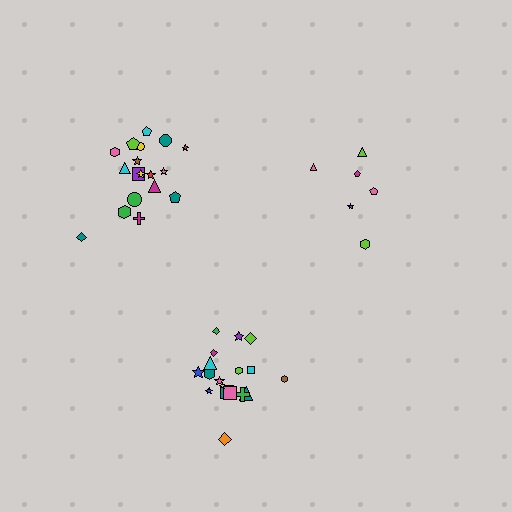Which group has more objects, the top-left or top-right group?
The top-left group.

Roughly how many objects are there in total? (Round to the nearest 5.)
Roughly 40 objects in total.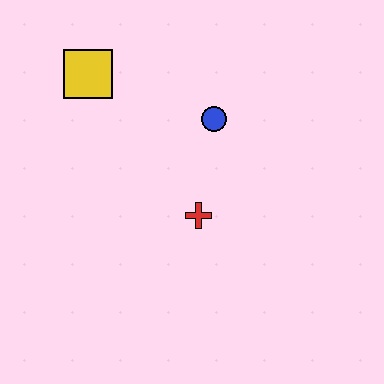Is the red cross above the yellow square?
No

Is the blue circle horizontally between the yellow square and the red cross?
No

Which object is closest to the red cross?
The blue circle is closest to the red cross.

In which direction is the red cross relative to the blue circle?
The red cross is below the blue circle.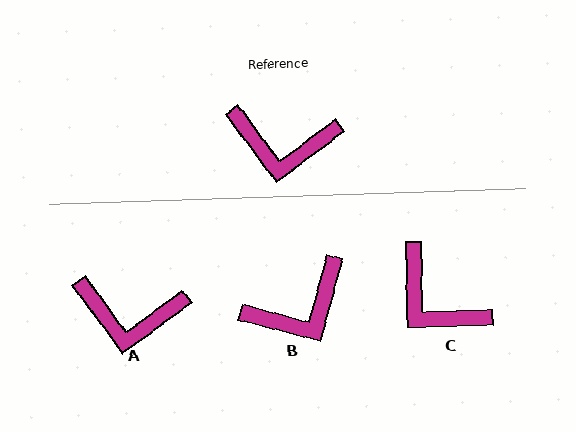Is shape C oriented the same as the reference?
No, it is off by about 35 degrees.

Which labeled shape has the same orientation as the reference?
A.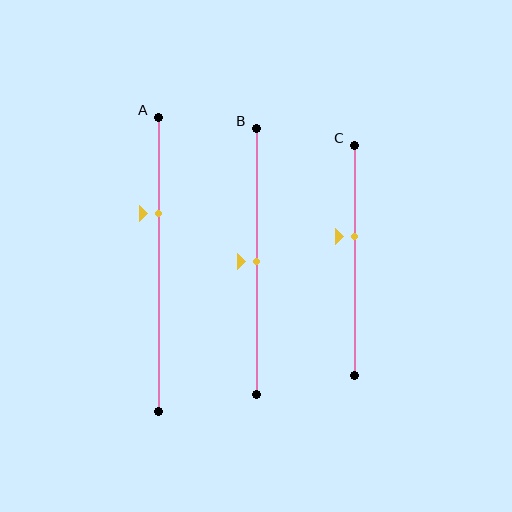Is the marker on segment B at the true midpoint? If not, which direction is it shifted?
Yes, the marker on segment B is at the true midpoint.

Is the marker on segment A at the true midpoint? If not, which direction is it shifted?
No, the marker on segment A is shifted upward by about 17% of the segment length.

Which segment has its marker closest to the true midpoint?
Segment B has its marker closest to the true midpoint.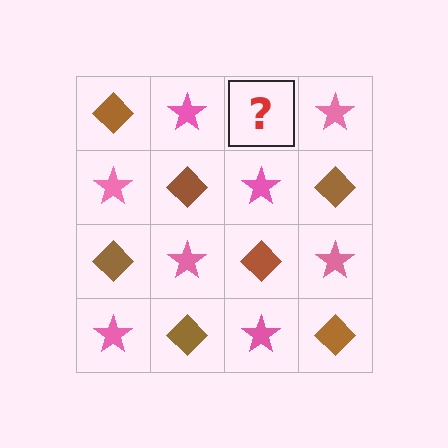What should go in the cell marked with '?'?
The missing cell should contain a brown diamond.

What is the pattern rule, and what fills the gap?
The rule is that it alternates brown diamond and pink star in a checkerboard pattern. The gap should be filled with a brown diamond.